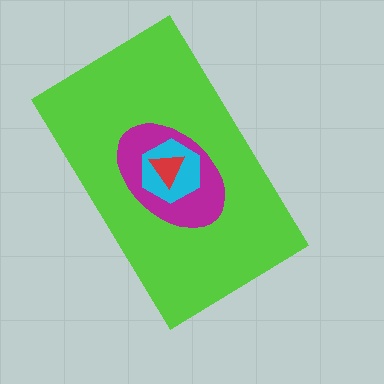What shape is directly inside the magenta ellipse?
The cyan hexagon.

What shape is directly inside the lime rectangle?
The magenta ellipse.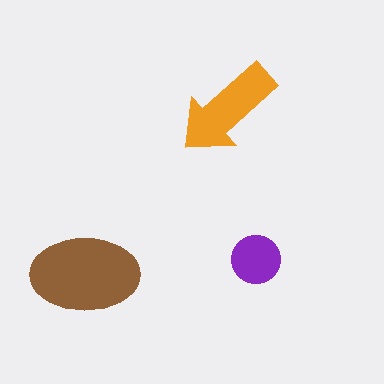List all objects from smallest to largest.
The purple circle, the orange arrow, the brown ellipse.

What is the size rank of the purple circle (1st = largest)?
3rd.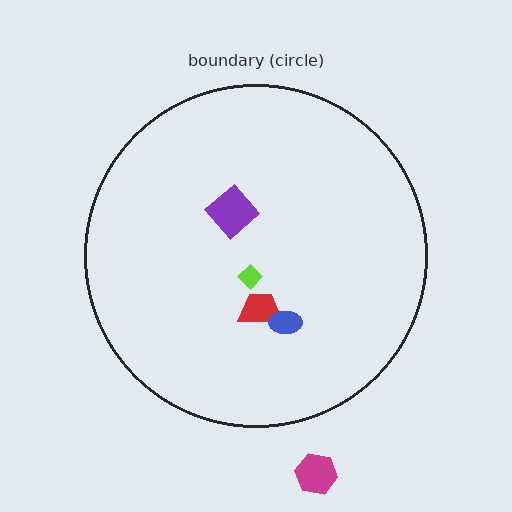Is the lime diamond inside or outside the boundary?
Inside.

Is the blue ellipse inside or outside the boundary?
Inside.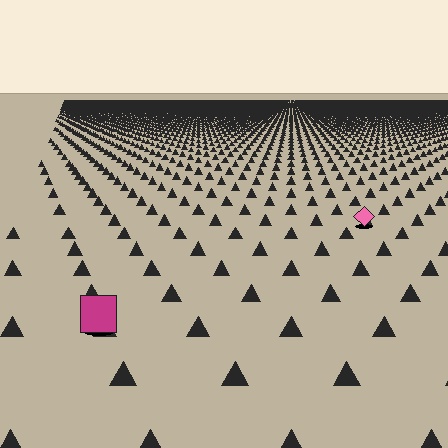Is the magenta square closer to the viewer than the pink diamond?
Yes. The magenta square is closer — you can tell from the texture gradient: the ground texture is coarser near it.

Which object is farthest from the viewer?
The pink diamond is farthest from the viewer. It appears smaller and the ground texture around it is denser.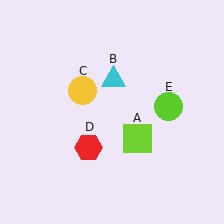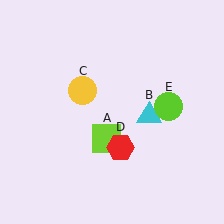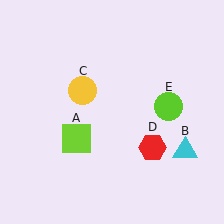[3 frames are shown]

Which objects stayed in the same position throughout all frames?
Yellow circle (object C) and lime circle (object E) remained stationary.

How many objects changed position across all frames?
3 objects changed position: lime square (object A), cyan triangle (object B), red hexagon (object D).